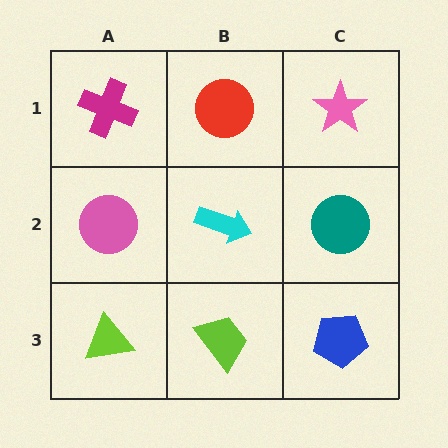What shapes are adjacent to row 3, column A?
A pink circle (row 2, column A), a lime trapezoid (row 3, column B).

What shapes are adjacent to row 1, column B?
A cyan arrow (row 2, column B), a magenta cross (row 1, column A), a pink star (row 1, column C).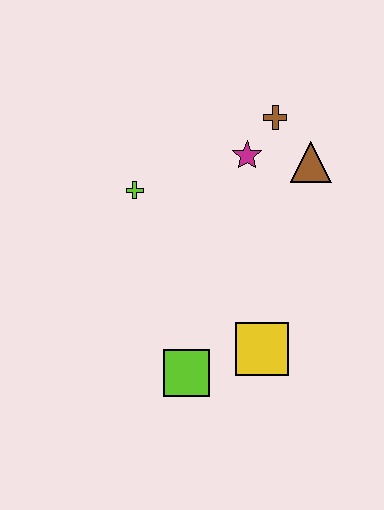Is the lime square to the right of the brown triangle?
No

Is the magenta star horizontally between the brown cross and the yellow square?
No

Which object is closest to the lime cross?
The magenta star is closest to the lime cross.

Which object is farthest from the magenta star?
The lime square is farthest from the magenta star.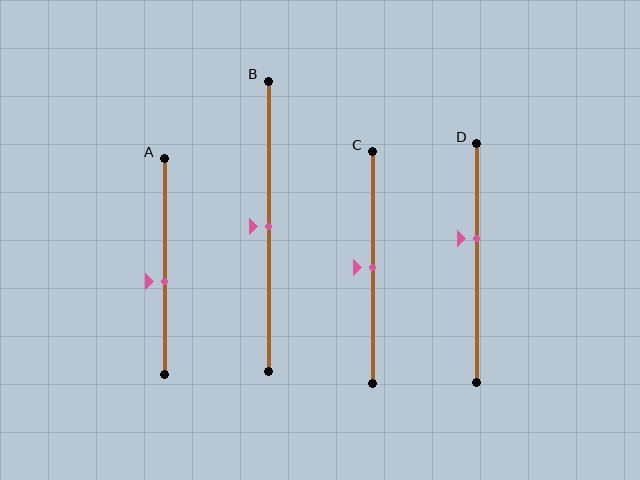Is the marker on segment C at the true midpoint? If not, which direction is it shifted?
Yes, the marker on segment C is at the true midpoint.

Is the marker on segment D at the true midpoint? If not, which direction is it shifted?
No, the marker on segment D is shifted upward by about 10% of the segment length.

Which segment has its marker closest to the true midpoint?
Segment B has its marker closest to the true midpoint.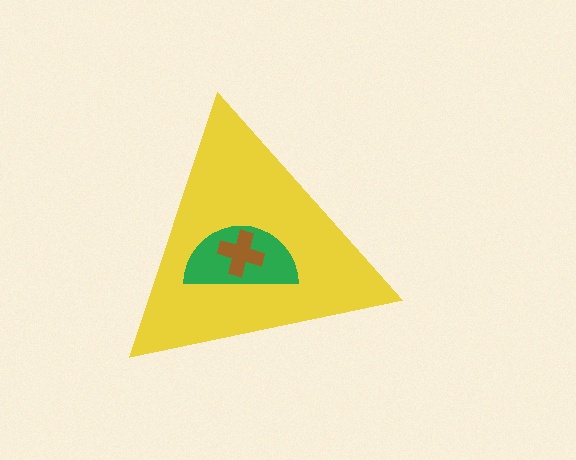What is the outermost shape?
The yellow triangle.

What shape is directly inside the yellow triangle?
The green semicircle.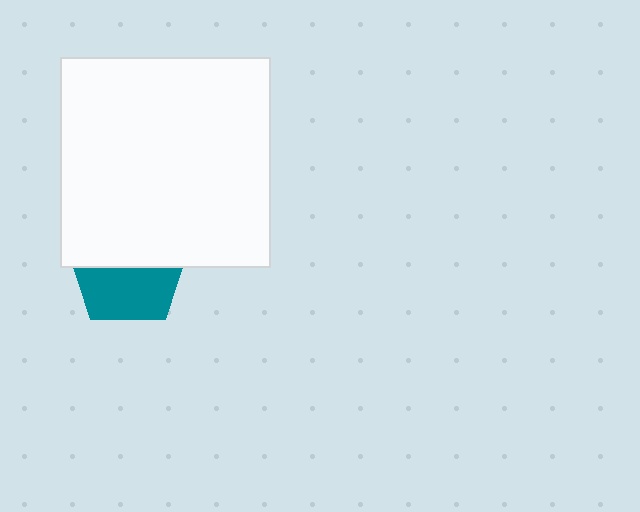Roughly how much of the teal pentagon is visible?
About half of it is visible (roughly 50%).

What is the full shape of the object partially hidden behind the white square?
The partially hidden object is a teal pentagon.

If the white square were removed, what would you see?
You would see the complete teal pentagon.